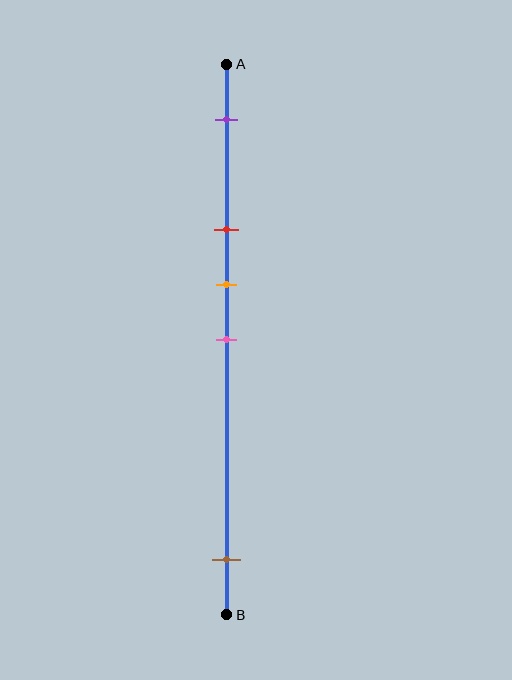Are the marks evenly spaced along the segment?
No, the marks are not evenly spaced.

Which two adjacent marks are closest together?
The orange and pink marks are the closest adjacent pair.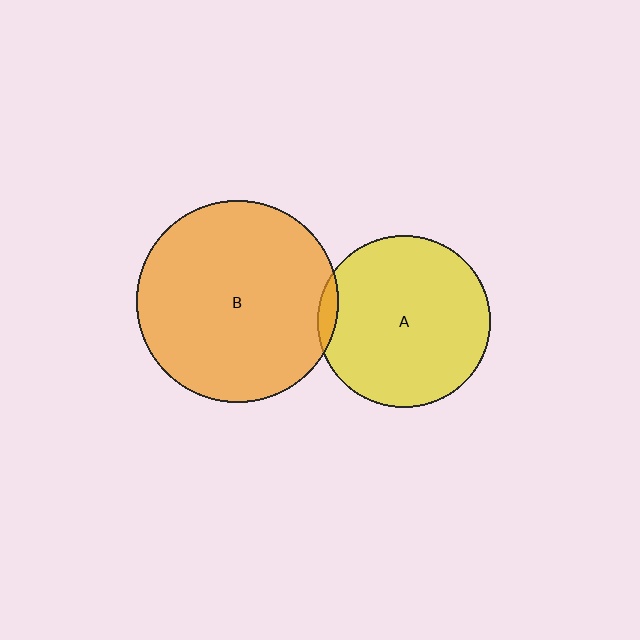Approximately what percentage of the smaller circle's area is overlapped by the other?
Approximately 5%.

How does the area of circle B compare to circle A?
Approximately 1.4 times.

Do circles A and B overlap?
Yes.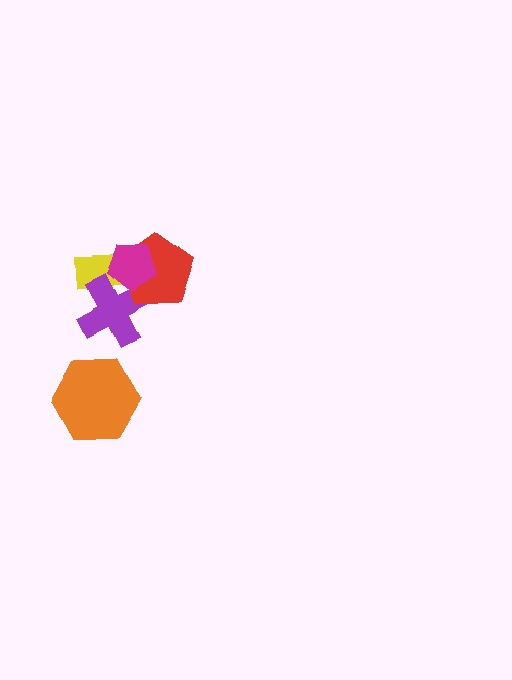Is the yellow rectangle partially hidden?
Yes, it is partially covered by another shape.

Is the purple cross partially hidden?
Yes, it is partially covered by another shape.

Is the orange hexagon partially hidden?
No, no other shape covers it.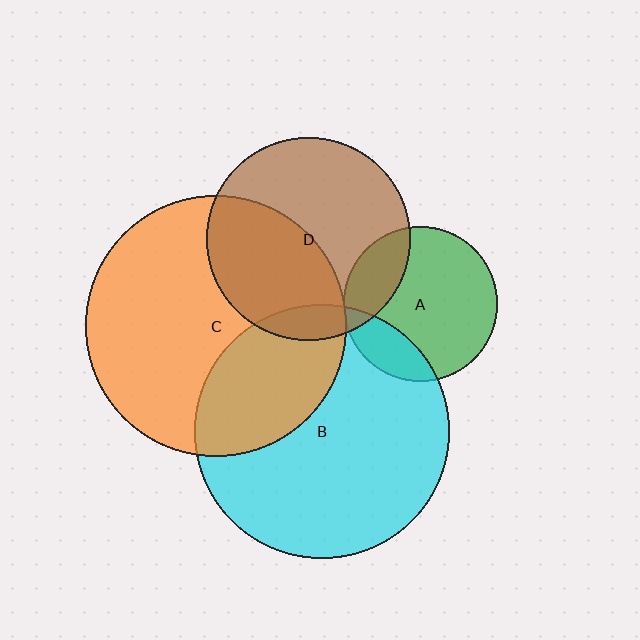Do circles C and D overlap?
Yes.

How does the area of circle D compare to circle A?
Approximately 1.7 times.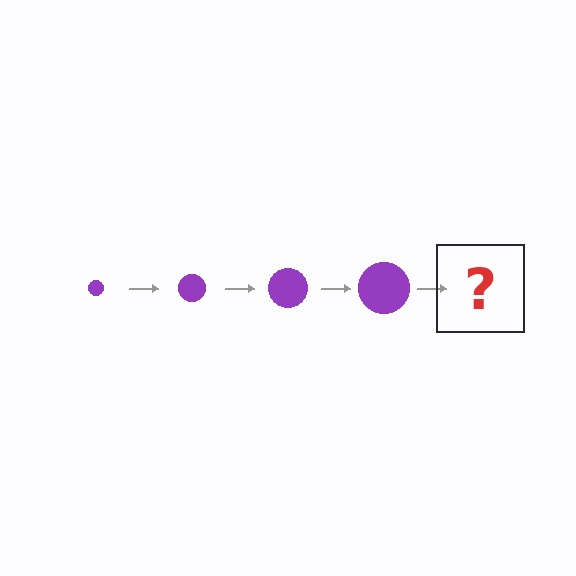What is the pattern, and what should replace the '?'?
The pattern is that the circle gets progressively larger each step. The '?' should be a purple circle, larger than the previous one.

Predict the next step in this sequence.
The next step is a purple circle, larger than the previous one.